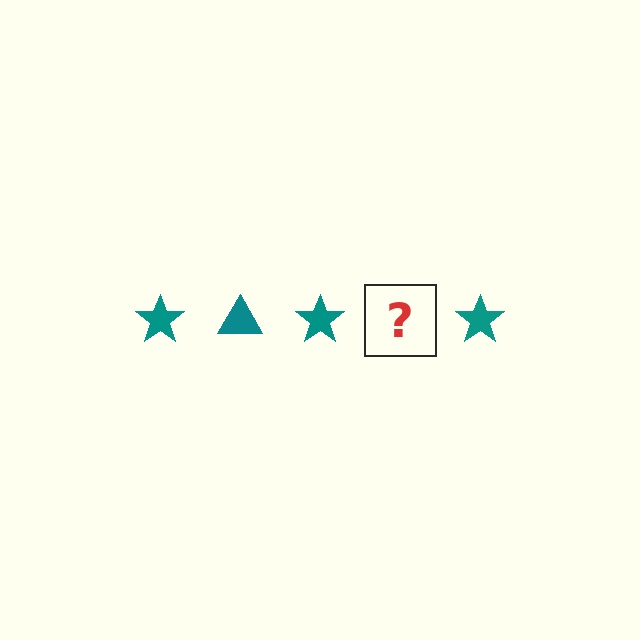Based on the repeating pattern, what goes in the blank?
The blank should be a teal triangle.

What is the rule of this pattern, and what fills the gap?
The rule is that the pattern cycles through star, triangle shapes in teal. The gap should be filled with a teal triangle.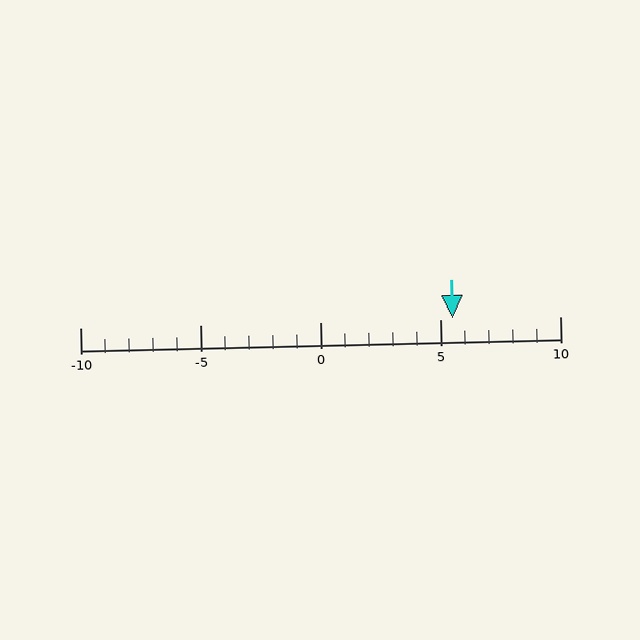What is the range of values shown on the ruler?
The ruler shows values from -10 to 10.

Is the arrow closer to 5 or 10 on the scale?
The arrow is closer to 5.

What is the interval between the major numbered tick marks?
The major tick marks are spaced 5 units apart.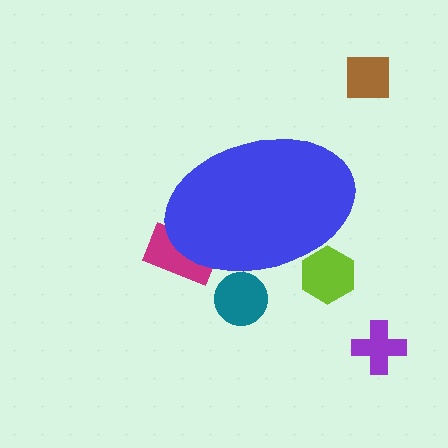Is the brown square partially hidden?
No, the brown square is fully visible.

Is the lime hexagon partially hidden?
Yes, the lime hexagon is partially hidden behind the blue ellipse.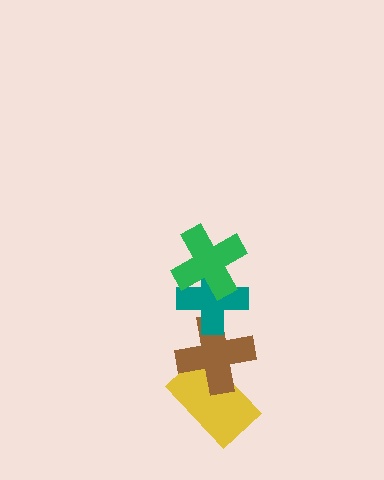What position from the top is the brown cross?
The brown cross is 3rd from the top.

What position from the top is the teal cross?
The teal cross is 2nd from the top.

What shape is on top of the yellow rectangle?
The brown cross is on top of the yellow rectangle.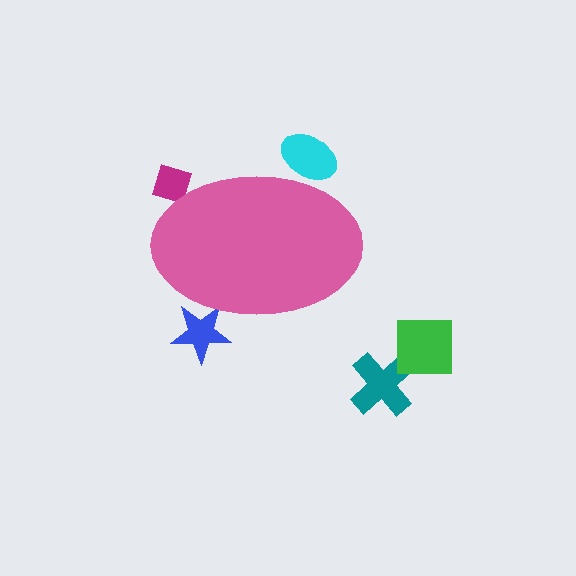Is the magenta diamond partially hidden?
Yes, the magenta diamond is partially hidden behind the pink ellipse.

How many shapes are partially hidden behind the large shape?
3 shapes are partially hidden.